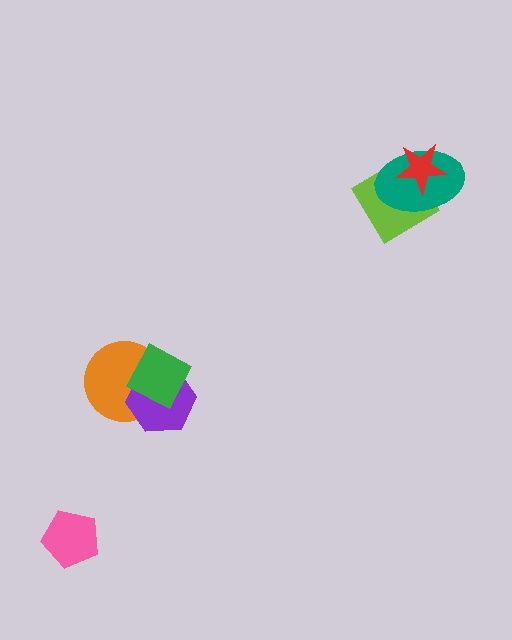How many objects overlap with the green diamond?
2 objects overlap with the green diamond.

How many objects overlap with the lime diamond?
2 objects overlap with the lime diamond.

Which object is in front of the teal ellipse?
The red star is in front of the teal ellipse.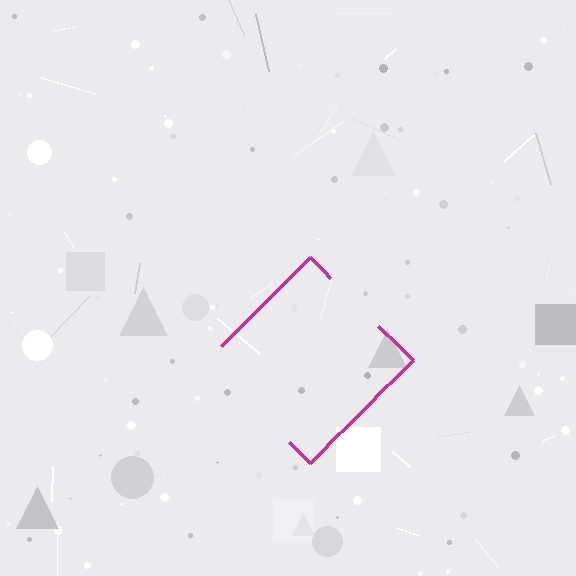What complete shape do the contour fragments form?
The contour fragments form a diamond.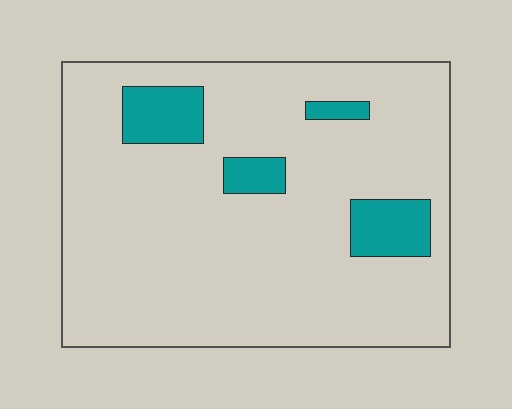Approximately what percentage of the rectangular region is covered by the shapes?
Approximately 10%.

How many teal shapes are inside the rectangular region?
4.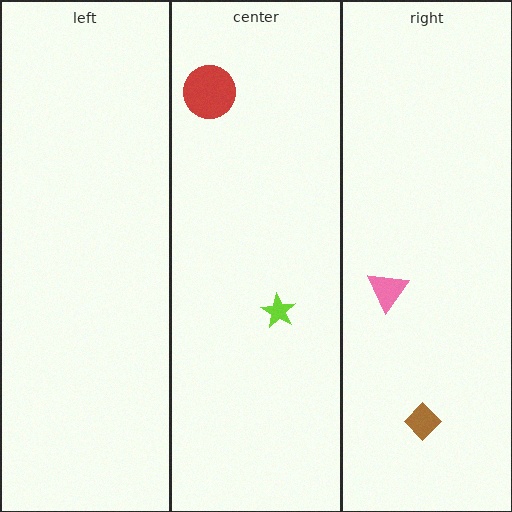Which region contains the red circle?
The center region.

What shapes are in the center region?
The red circle, the lime star.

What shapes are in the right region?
The brown diamond, the pink triangle.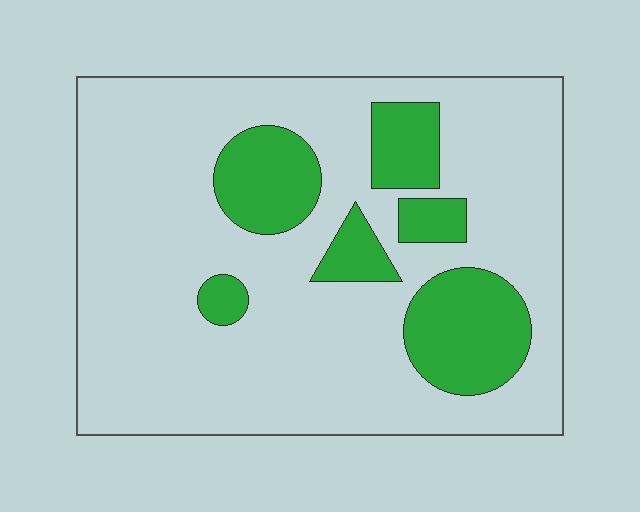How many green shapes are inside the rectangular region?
6.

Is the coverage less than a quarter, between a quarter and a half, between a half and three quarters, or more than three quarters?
Less than a quarter.